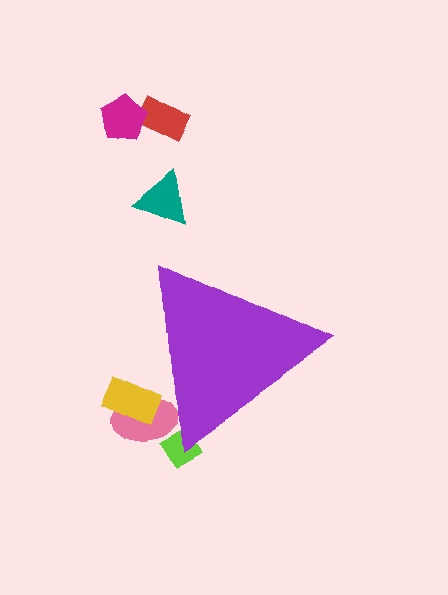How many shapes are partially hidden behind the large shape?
3 shapes are partially hidden.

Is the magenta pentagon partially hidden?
No, the magenta pentagon is fully visible.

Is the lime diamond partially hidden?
Yes, the lime diamond is partially hidden behind the purple triangle.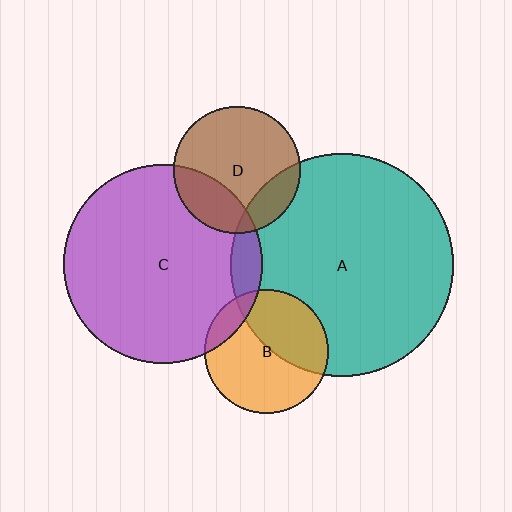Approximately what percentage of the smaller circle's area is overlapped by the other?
Approximately 40%.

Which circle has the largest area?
Circle A (teal).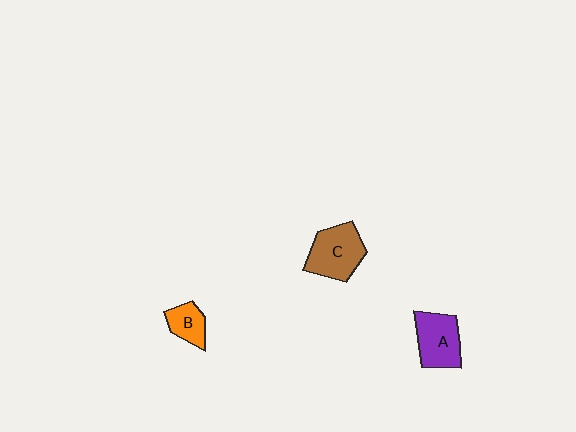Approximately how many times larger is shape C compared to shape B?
Approximately 1.9 times.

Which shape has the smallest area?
Shape B (orange).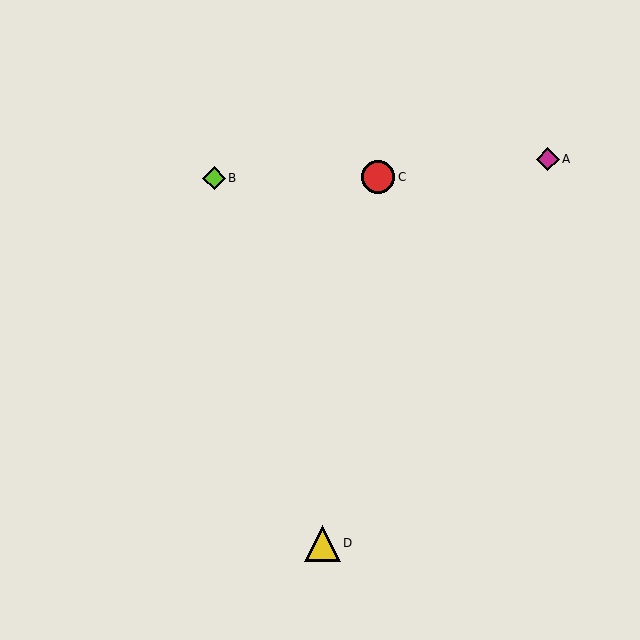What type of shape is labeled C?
Shape C is a red circle.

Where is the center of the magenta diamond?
The center of the magenta diamond is at (548, 159).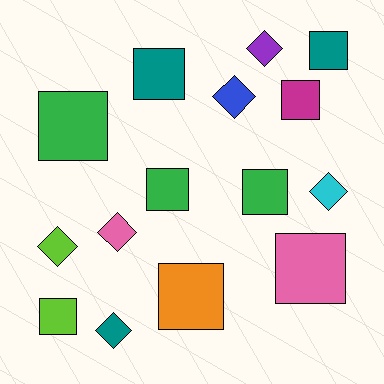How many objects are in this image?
There are 15 objects.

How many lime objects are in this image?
There are 2 lime objects.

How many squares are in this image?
There are 9 squares.